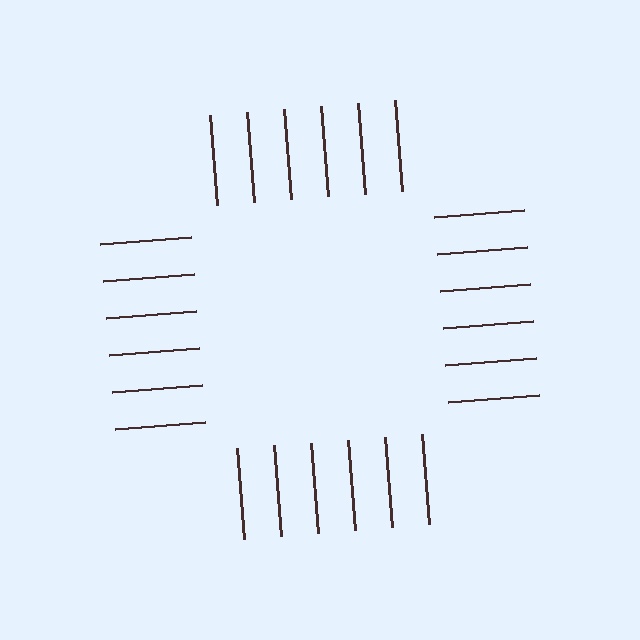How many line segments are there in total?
24 — 6 along each of the 4 edges.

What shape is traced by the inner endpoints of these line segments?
An illusory square — the line segments terminate on its edges but no continuous stroke is drawn.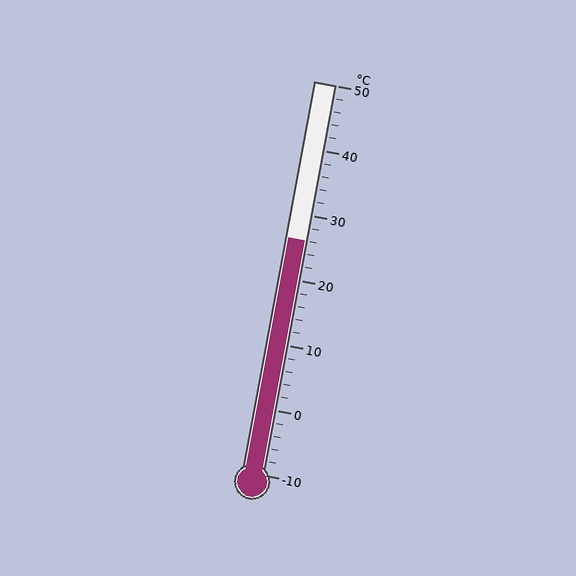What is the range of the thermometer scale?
The thermometer scale ranges from -10°C to 50°C.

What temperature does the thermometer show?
The thermometer shows approximately 26°C.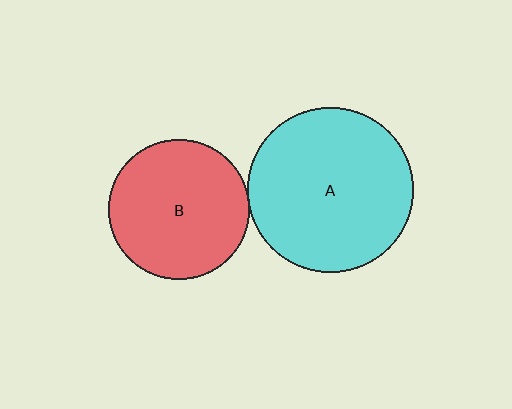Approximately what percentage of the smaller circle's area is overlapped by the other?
Approximately 5%.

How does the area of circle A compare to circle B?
Approximately 1.4 times.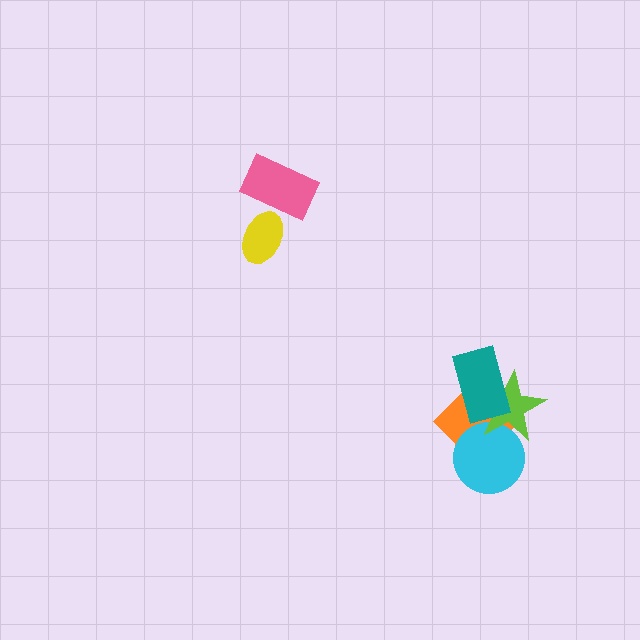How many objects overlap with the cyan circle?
2 objects overlap with the cyan circle.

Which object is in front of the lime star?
The teal rectangle is in front of the lime star.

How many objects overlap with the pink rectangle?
1 object overlaps with the pink rectangle.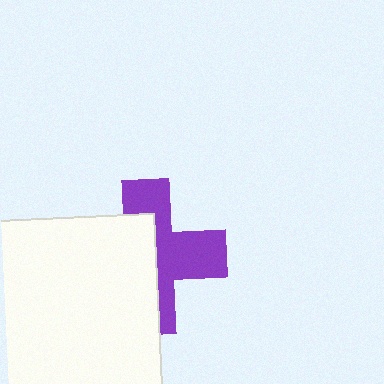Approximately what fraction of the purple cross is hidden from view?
Roughly 51% of the purple cross is hidden behind the white square.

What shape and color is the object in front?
The object in front is a white square.